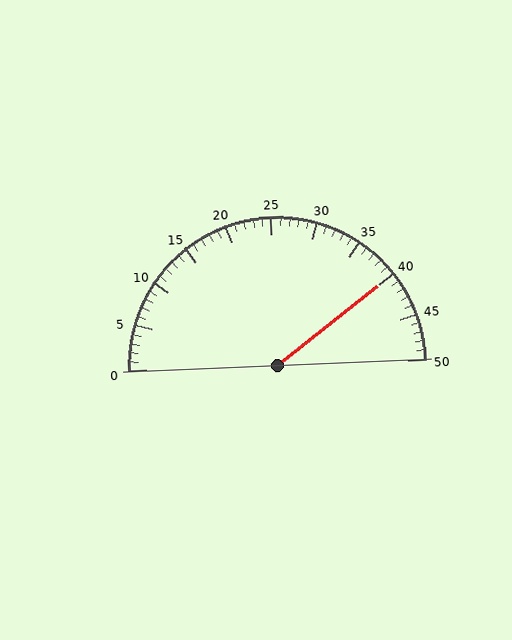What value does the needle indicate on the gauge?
The needle indicates approximately 40.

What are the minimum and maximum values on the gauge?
The gauge ranges from 0 to 50.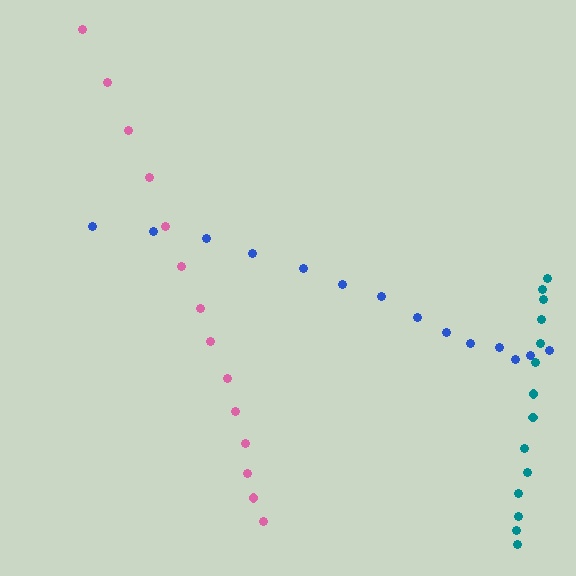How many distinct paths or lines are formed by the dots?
There are 3 distinct paths.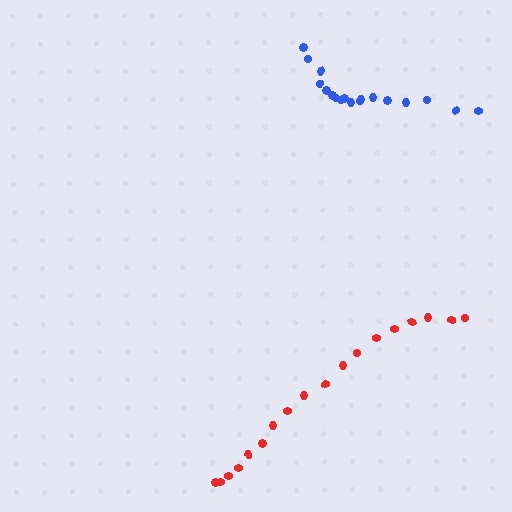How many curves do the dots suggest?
There are 2 distinct paths.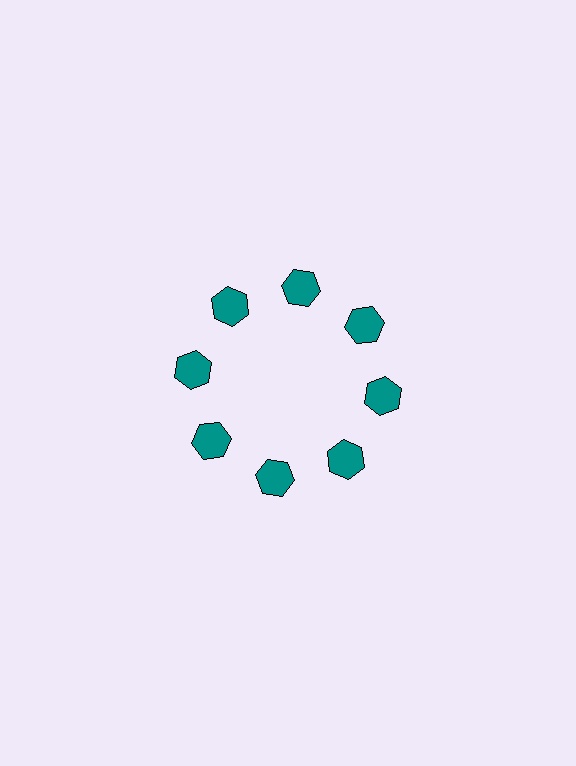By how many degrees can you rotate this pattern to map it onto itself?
The pattern maps onto itself every 45 degrees of rotation.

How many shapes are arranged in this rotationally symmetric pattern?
There are 8 shapes, arranged in 8 groups of 1.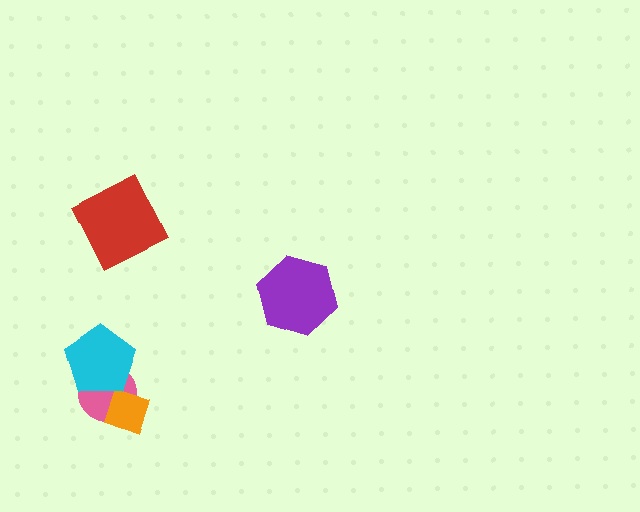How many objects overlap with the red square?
0 objects overlap with the red square.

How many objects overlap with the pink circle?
2 objects overlap with the pink circle.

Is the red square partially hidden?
No, no other shape covers it.